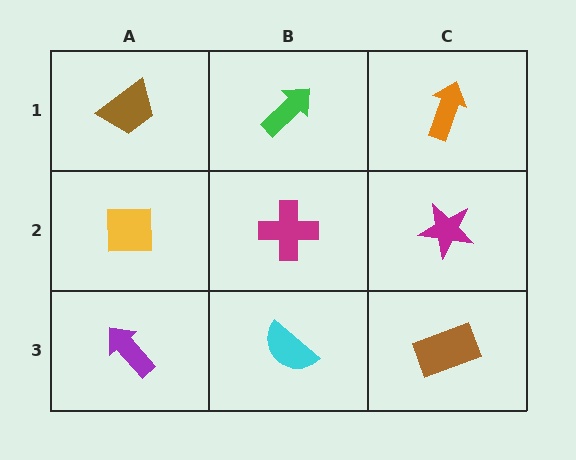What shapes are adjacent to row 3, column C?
A magenta star (row 2, column C), a cyan semicircle (row 3, column B).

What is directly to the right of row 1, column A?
A green arrow.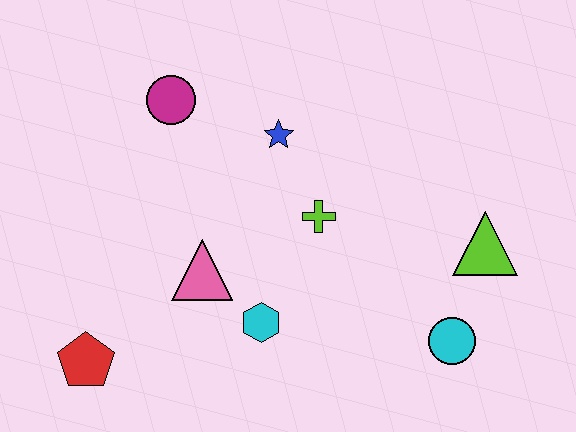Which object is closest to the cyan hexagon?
The pink triangle is closest to the cyan hexagon.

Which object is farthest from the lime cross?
The red pentagon is farthest from the lime cross.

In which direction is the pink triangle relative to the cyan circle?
The pink triangle is to the left of the cyan circle.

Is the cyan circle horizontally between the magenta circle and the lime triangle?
Yes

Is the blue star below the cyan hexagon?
No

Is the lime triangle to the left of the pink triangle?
No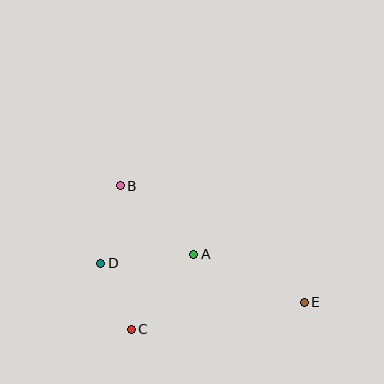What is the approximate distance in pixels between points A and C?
The distance between A and C is approximately 98 pixels.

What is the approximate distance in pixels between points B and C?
The distance between B and C is approximately 144 pixels.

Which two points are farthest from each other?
Points B and E are farthest from each other.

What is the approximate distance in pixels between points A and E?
The distance between A and E is approximately 120 pixels.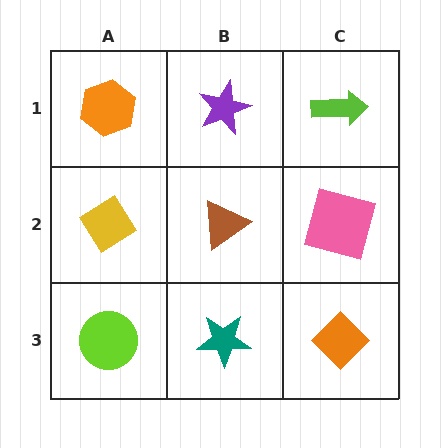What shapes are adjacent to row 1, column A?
A yellow diamond (row 2, column A), a purple star (row 1, column B).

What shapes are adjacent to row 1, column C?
A pink square (row 2, column C), a purple star (row 1, column B).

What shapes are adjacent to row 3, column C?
A pink square (row 2, column C), a teal star (row 3, column B).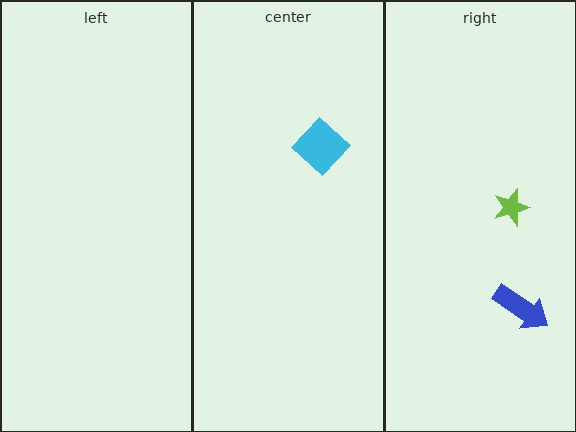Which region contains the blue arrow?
The right region.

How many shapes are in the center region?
1.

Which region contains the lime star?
The right region.